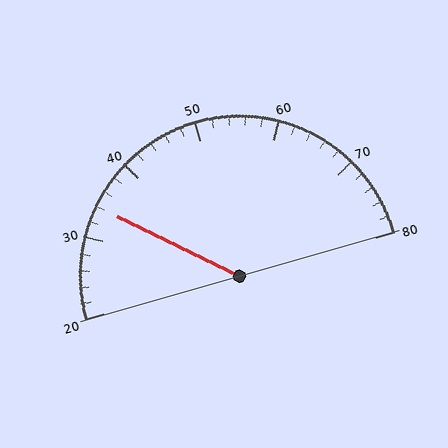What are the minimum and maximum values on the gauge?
The gauge ranges from 20 to 80.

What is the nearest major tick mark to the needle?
The nearest major tick mark is 30.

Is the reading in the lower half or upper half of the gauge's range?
The reading is in the lower half of the range (20 to 80).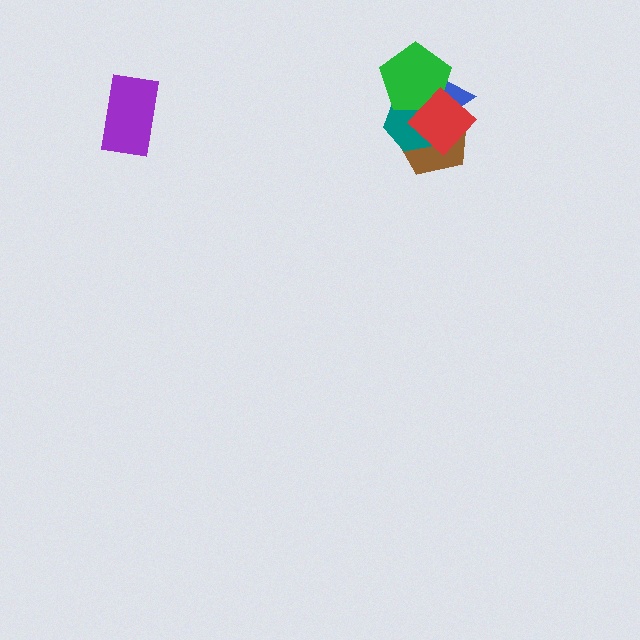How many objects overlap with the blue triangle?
4 objects overlap with the blue triangle.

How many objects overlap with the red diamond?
4 objects overlap with the red diamond.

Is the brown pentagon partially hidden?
Yes, it is partially covered by another shape.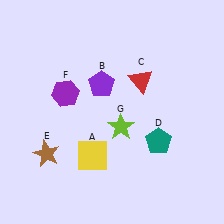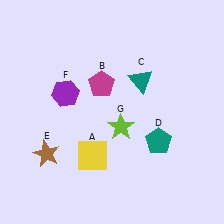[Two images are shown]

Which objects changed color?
B changed from purple to magenta. C changed from red to teal.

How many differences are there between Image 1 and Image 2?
There are 2 differences between the two images.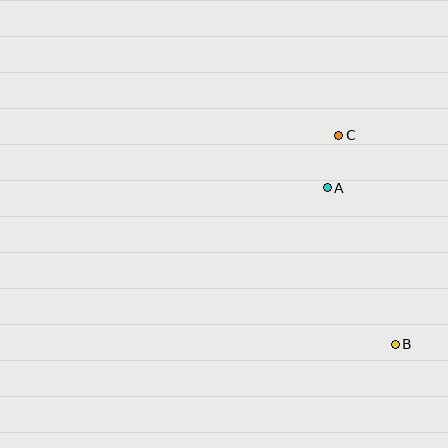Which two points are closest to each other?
Points A and C are closest to each other.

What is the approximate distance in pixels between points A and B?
The distance between A and B is approximately 171 pixels.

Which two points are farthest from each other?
Points B and C are farthest from each other.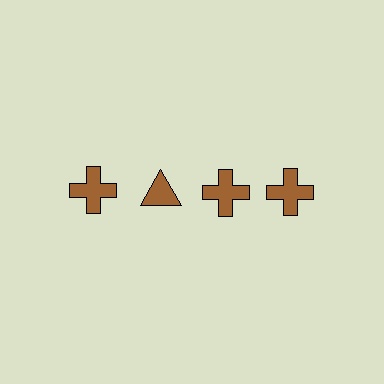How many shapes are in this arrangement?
There are 4 shapes arranged in a grid pattern.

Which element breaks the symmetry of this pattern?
The brown triangle in the top row, second from left column breaks the symmetry. All other shapes are brown crosses.